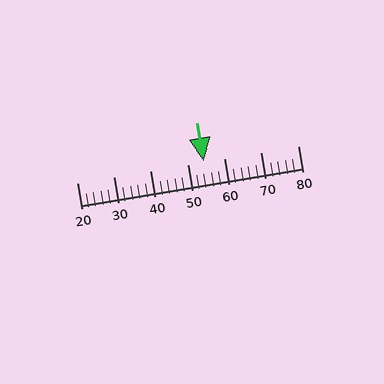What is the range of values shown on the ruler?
The ruler shows values from 20 to 80.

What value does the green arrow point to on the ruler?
The green arrow points to approximately 54.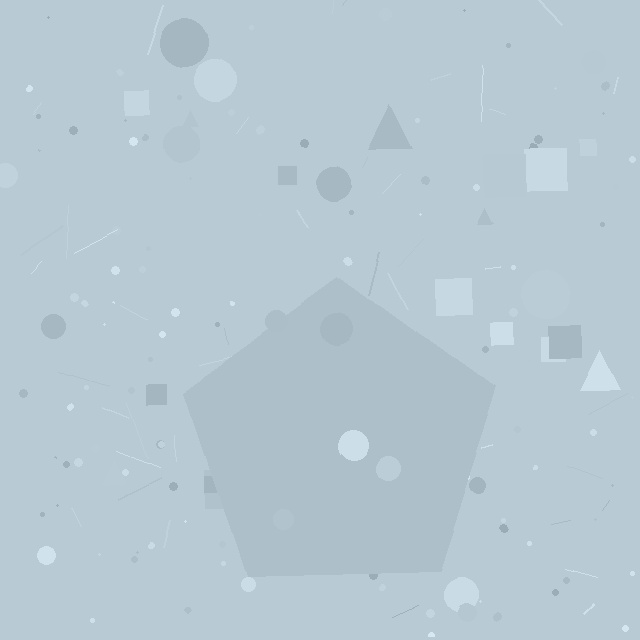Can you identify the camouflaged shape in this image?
The camouflaged shape is a pentagon.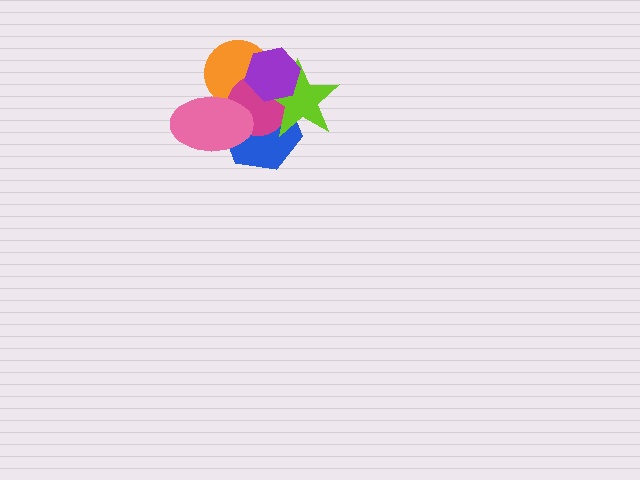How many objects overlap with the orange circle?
5 objects overlap with the orange circle.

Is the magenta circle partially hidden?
Yes, it is partially covered by another shape.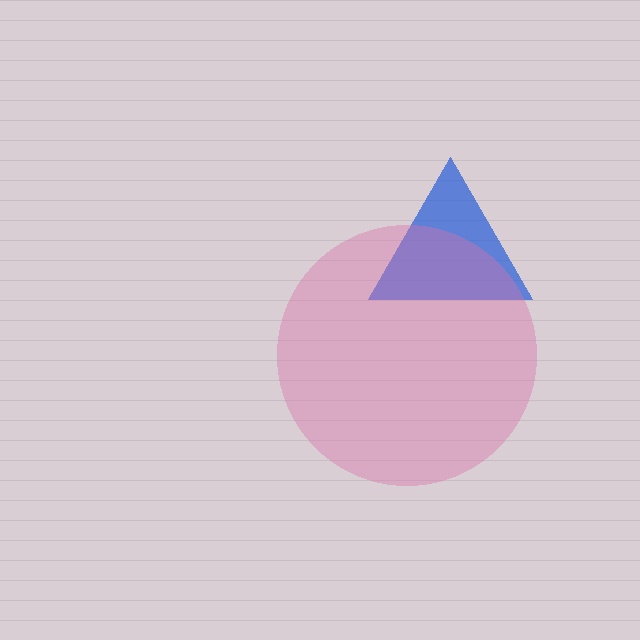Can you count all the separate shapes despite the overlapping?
Yes, there are 2 separate shapes.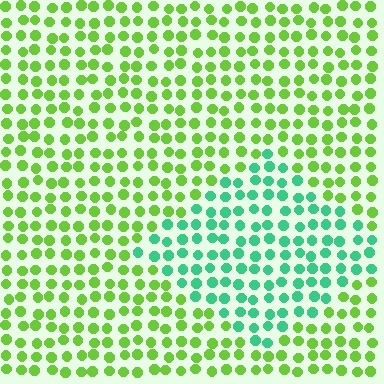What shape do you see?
I see a diamond.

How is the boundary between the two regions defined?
The boundary is defined purely by a slight shift in hue (about 53 degrees). Spacing, size, and orientation are identical on both sides.